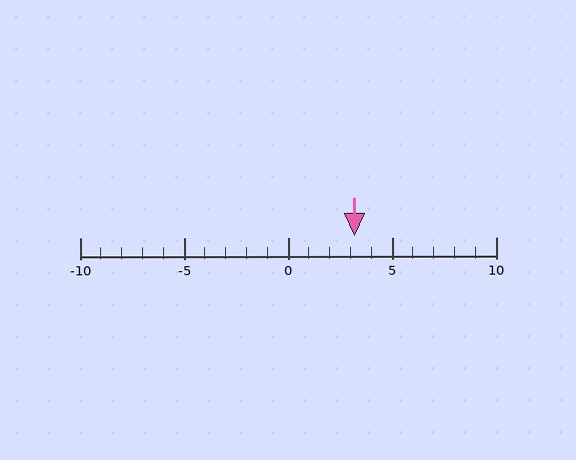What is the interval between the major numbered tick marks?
The major tick marks are spaced 5 units apart.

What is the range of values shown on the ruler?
The ruler shows values from -10 to 10.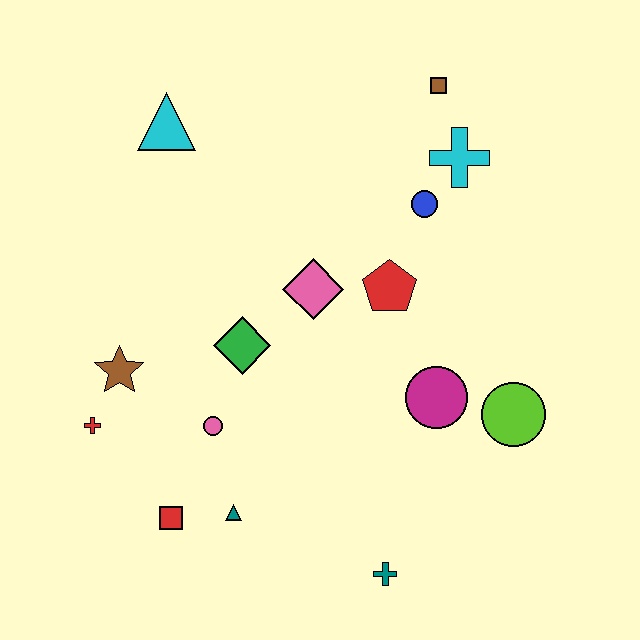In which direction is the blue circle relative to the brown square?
The blue circle is below the brown square.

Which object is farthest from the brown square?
The red square is farthest from the brown square.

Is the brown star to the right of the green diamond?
No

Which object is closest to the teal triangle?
The red square is closest to the teal triangle.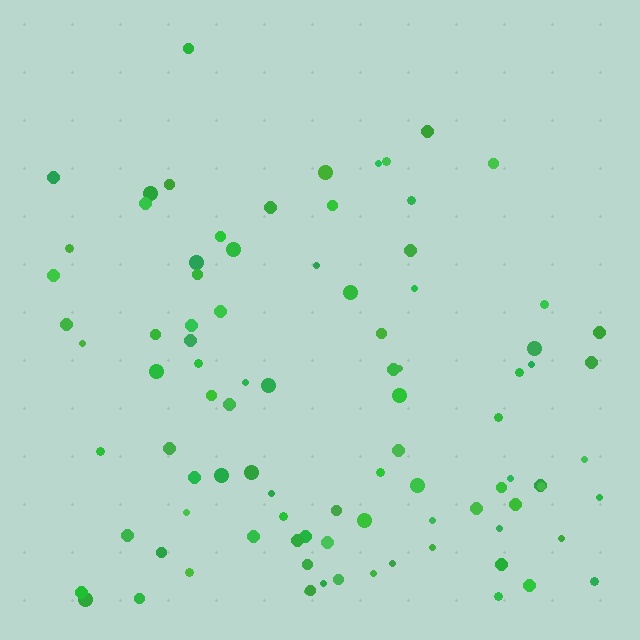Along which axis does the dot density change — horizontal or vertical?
Vertical.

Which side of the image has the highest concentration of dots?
The bottom.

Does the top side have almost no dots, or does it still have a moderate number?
Still a moderate number, just noticeably fewer than the bottom.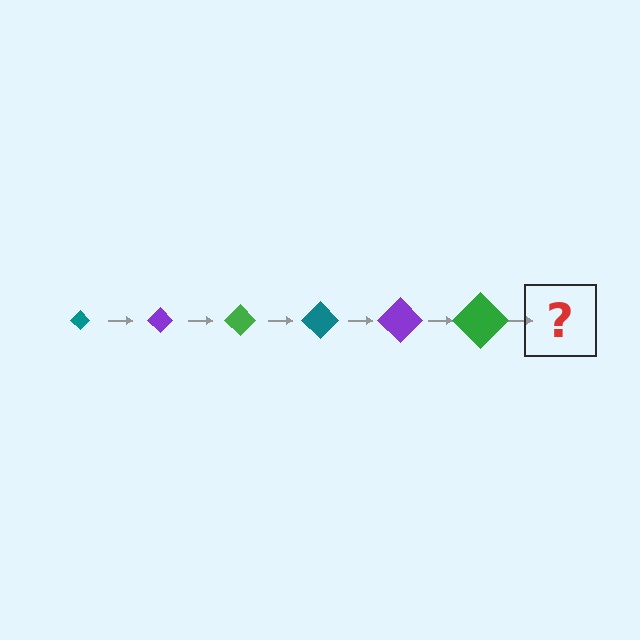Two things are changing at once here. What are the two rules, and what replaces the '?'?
The two rules are that the diamond grows larger each step and the color cycles through teal, purple, and green. The '?' should be a teal diamond, larger than the previous one.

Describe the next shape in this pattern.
It should be a teal diamond, larger than the previous one.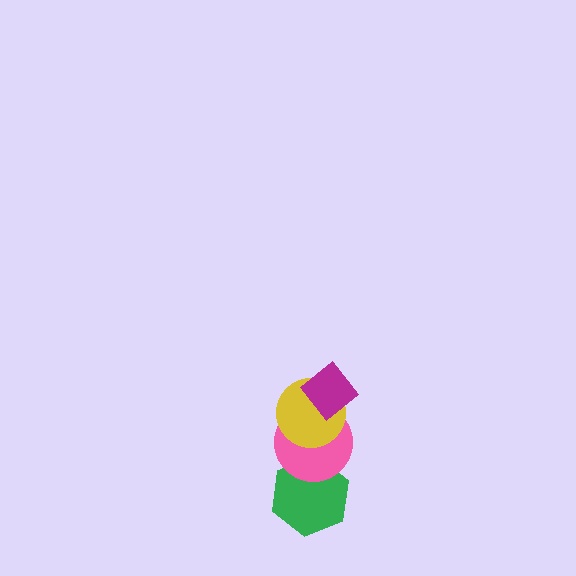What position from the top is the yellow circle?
The yellow circle is 2nd from the top.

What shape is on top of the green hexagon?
The pink circle is on top of the green hexagon.